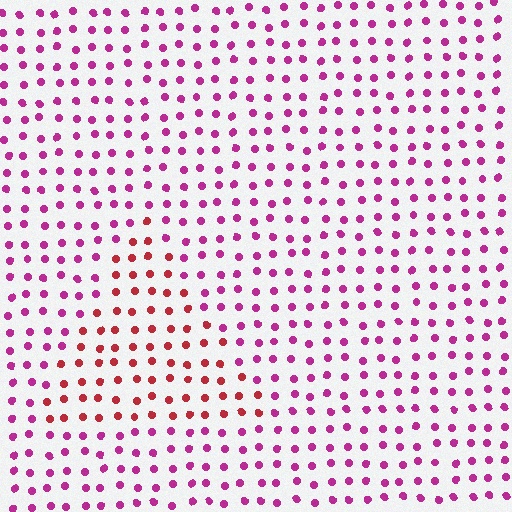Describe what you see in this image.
The image is filled with small magenta elements in a uniform arrangement. A triangle-shaped region is visible where the elements are tinted to a slightly different hue, forming a subtle color boundary.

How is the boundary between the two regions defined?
The boundary is defined purely by a slight shift in hue (about 38 degrees). Spacing, size, and orientation are identical on both sides.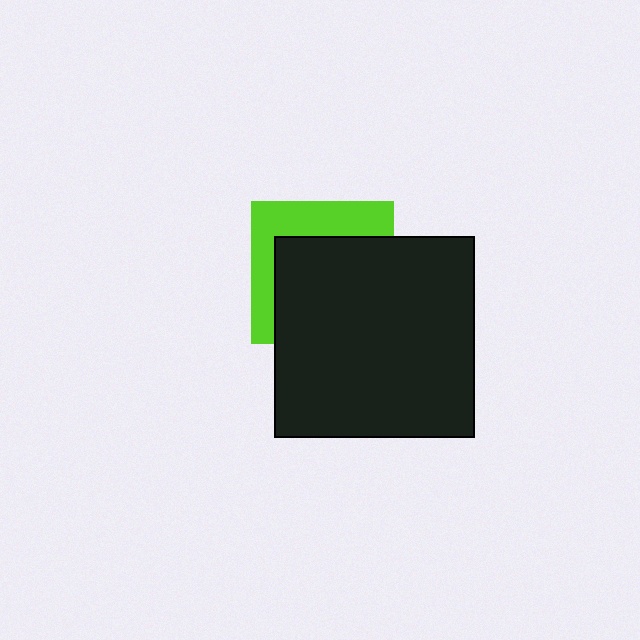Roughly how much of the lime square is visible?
A small part of it is visible (roughly 36%).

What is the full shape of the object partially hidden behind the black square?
The partially hidden object is a lime square.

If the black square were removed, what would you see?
You would see the complete lime square.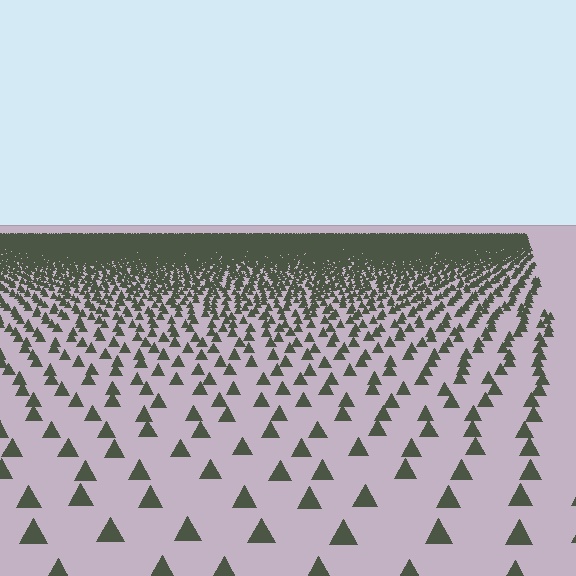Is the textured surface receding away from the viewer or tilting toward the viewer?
The surface is receding away from the viewer. Texture elements get smaller and denser toward the top.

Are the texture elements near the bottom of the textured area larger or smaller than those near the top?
Larger. Near the bottom, elements are closer to the viewer and appear at a bigger on-screen size.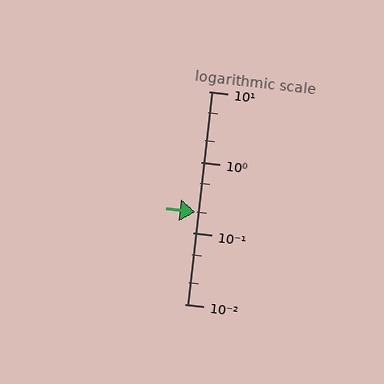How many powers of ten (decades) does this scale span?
The scale spans 3 decades, from 0.01 to 10.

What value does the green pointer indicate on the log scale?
The pointer indicates approximately 0.2.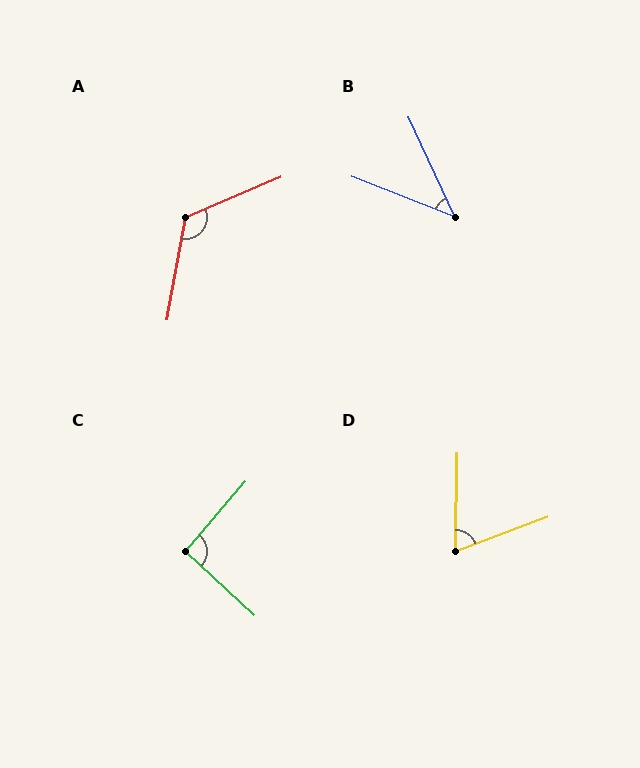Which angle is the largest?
A, at approximately 123 degrees.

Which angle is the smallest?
B, at approximately 43 degrees.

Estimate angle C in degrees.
Approximately 92 degrees.